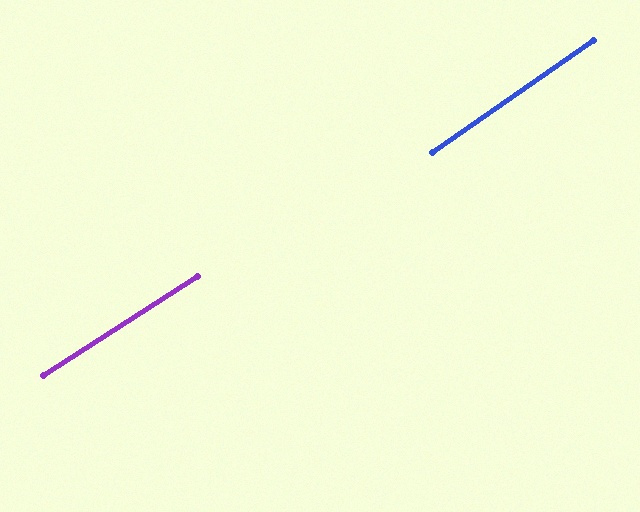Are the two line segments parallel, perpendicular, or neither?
Parallel — their directions differ by only 2.0°.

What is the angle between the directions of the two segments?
Approximately 2 degrees.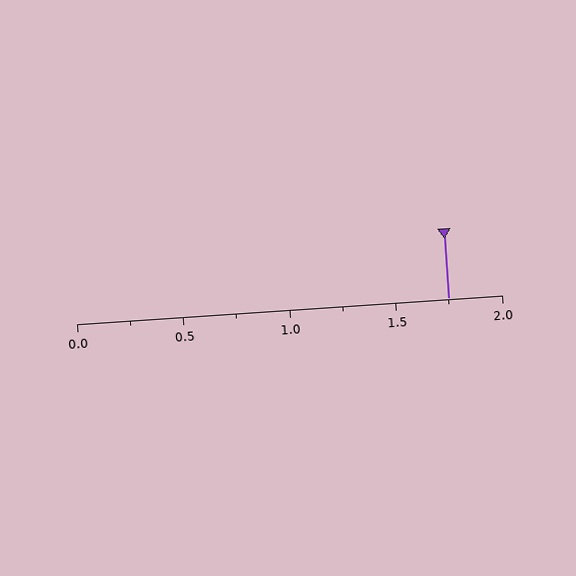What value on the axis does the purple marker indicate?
The marker indicates approximately 1.75.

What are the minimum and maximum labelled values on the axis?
The axis runs from 0.0 to 2.0.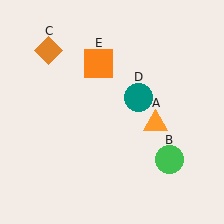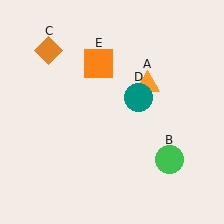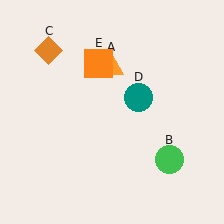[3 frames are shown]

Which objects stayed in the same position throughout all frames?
Green circle (object B) and orange diamond (object C) and teal circle (object D) and orange square (object E) remained stationary.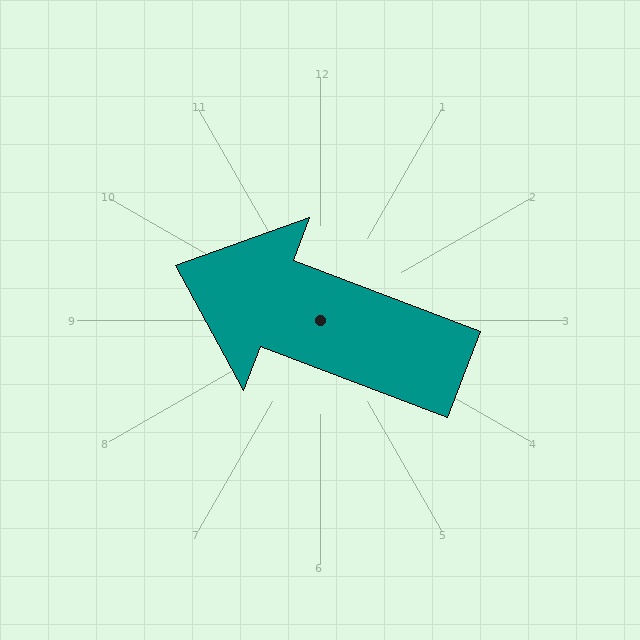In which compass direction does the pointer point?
West.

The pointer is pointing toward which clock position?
Roughly 10 o'clock.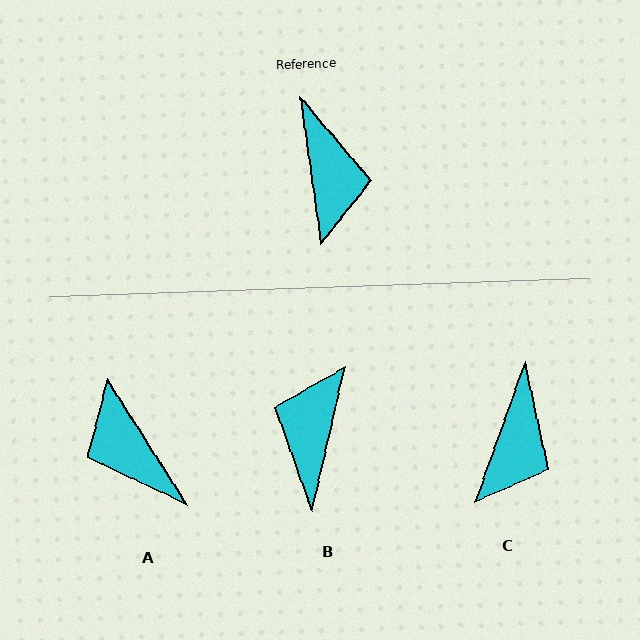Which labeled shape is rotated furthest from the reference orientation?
B, about 159 degrees away.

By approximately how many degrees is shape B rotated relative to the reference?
Approximately 159 degrees counter-clockwise.